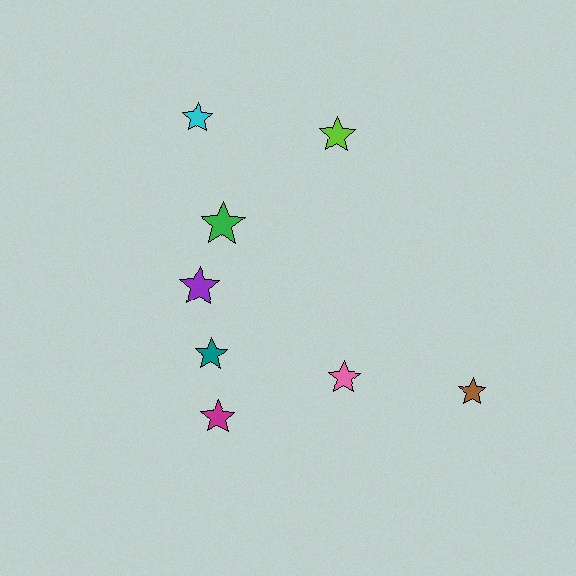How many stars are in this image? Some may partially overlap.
There are 8 stars.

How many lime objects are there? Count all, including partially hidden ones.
There is 1 lime object.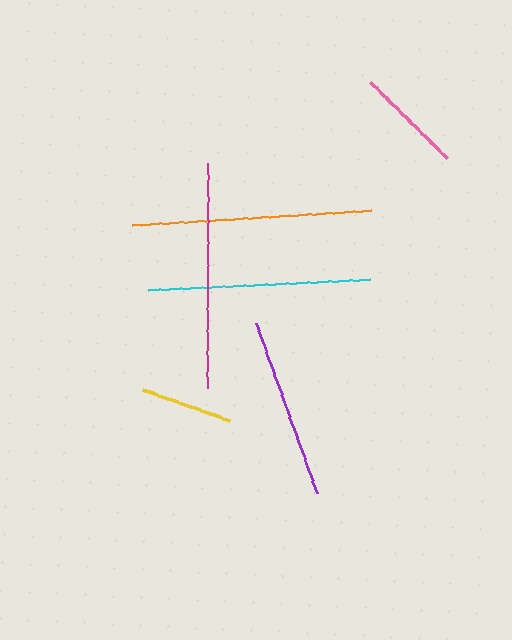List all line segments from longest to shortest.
From longest to shortest: orange, magenta, cyan, purple, pink, yellow.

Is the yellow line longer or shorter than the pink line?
The pink line is longer than the yellow line.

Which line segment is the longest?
The orange line is the longest at approximately 239 pixels.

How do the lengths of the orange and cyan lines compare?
The orange and cyan lines are approximately the same length.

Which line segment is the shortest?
The yellow line is the shortest at approximately 93 pixels.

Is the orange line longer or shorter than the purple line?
The orange line is longer than the purple line.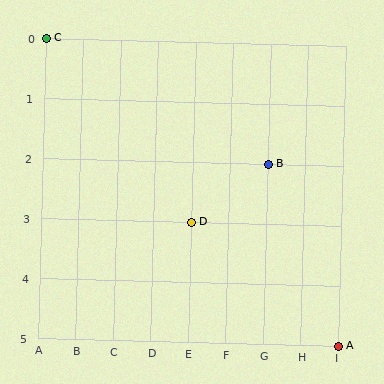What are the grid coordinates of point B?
Point B is at grid coordinates (G, 2).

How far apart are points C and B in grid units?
Points C and B are 6 columns and 2 rows apart (about 6.3 grid units diagonally).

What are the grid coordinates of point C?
Point C is at grid coordinates (A, 0).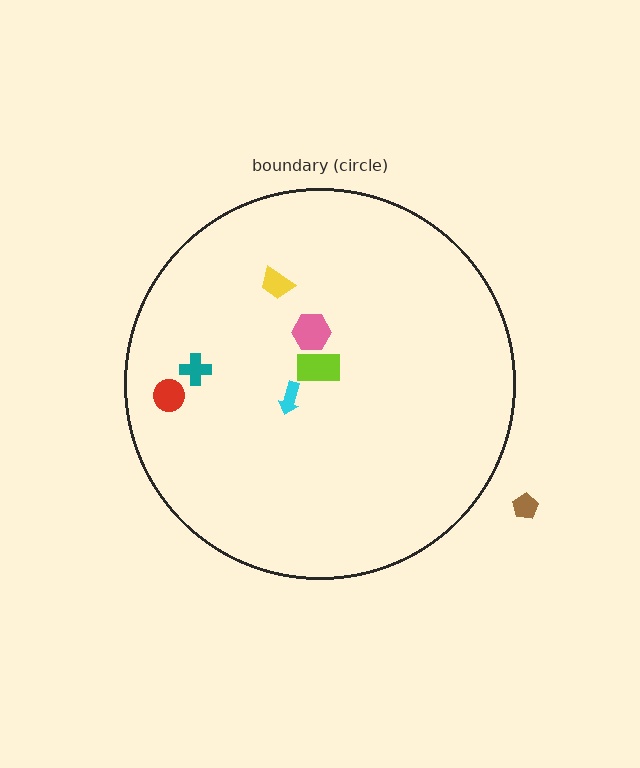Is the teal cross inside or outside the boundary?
Inside.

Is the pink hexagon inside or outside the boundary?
Inside.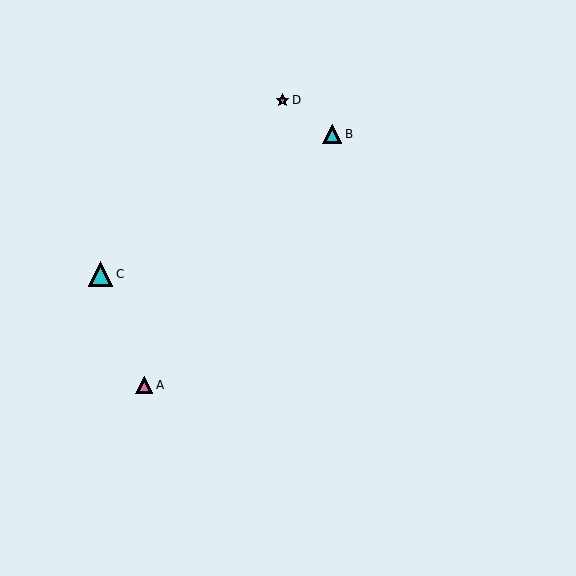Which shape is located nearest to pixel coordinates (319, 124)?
The cyan triangle (labeled B) at (332, 134) is nearest to that location.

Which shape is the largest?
The cyan triangle (labeled C) is the largest.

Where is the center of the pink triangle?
The center of the pink triangle is at (144, 385).